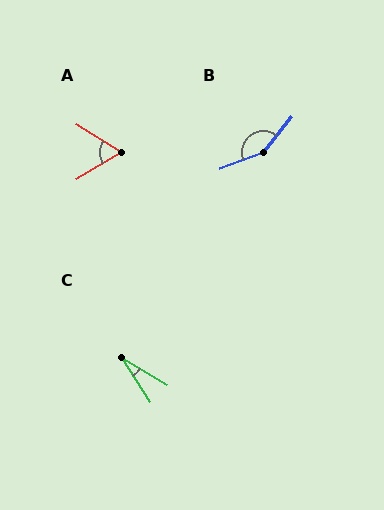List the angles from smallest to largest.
C (27°), A (63°), B (148°).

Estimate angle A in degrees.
Approximately 63 degrees.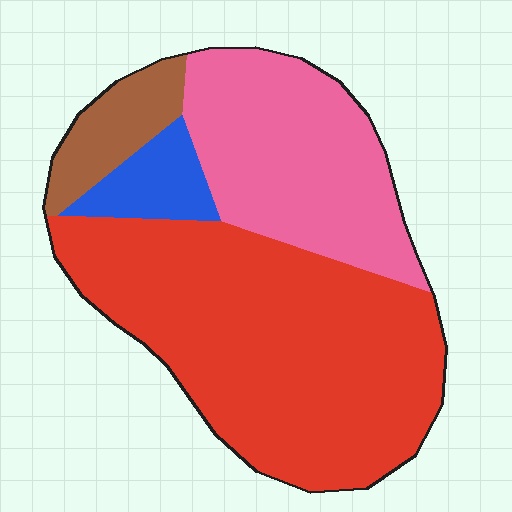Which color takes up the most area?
Red, at roughly 55%.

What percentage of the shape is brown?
Brown covers 9% of the shape.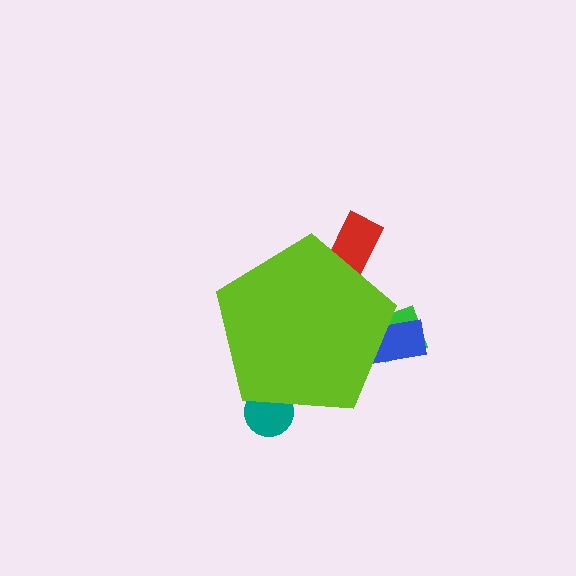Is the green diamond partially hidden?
Yes, the green diamond is partially hidden behind the lime pentagon.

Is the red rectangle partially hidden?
Yes, the red rectangle is partially hidden behind the lime pentagon.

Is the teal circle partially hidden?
Yes, the teal circle is partially hidden behind the lime pentagon.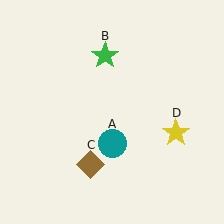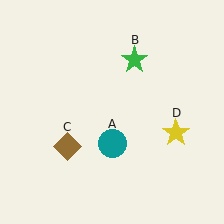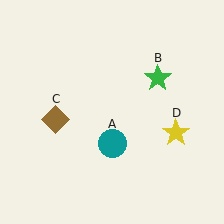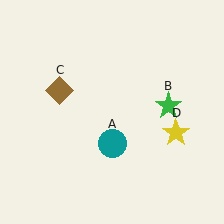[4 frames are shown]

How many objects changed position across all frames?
2 objects changed position: green star (object B), brown diamond (object C).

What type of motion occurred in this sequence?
The green star (object B), brown diamond (object C) rotated clockwise around the center of the scene.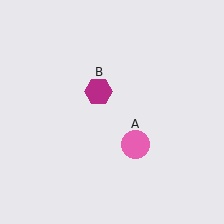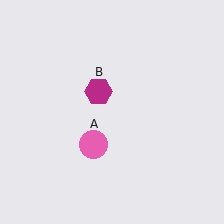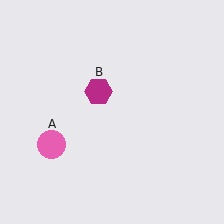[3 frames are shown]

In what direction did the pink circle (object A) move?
The pink circle (object A) moved left.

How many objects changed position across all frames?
1 object changed position: pink circle (object A).